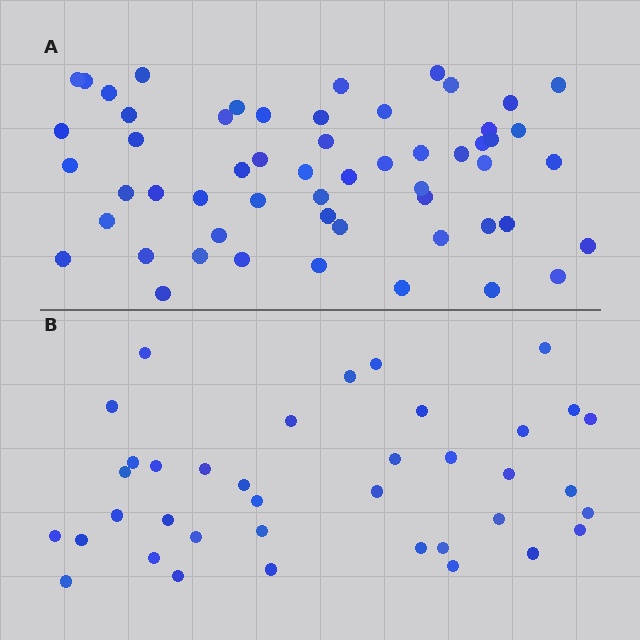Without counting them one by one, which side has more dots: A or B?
Region A (the top region) has more dots.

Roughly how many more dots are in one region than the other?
Region A has approximately 20 more dots than region B.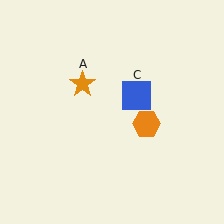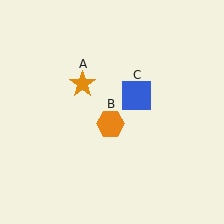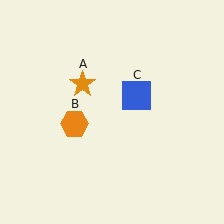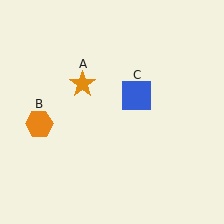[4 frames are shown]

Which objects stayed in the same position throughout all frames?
Orange star (object A) and blue square (object C) remained stationary.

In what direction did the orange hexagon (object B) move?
The orange hexagon (object B) moved left.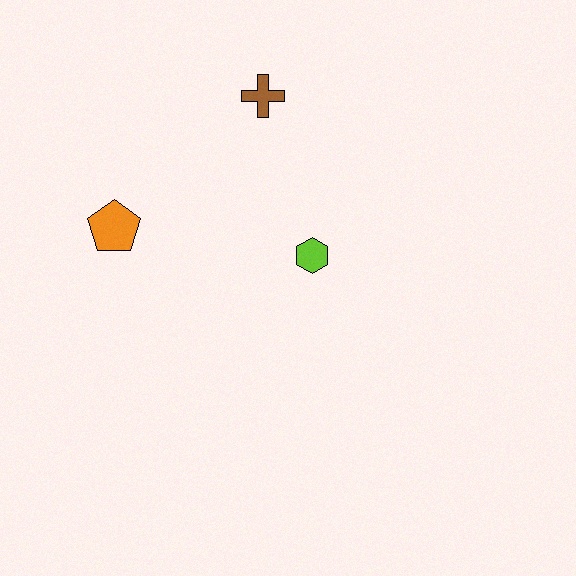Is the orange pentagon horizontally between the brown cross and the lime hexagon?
No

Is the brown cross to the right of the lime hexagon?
No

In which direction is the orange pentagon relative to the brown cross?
The orange pentagon is to the left of the brown cross.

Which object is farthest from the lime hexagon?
The orange pentagon is farthest from the lime hexagon.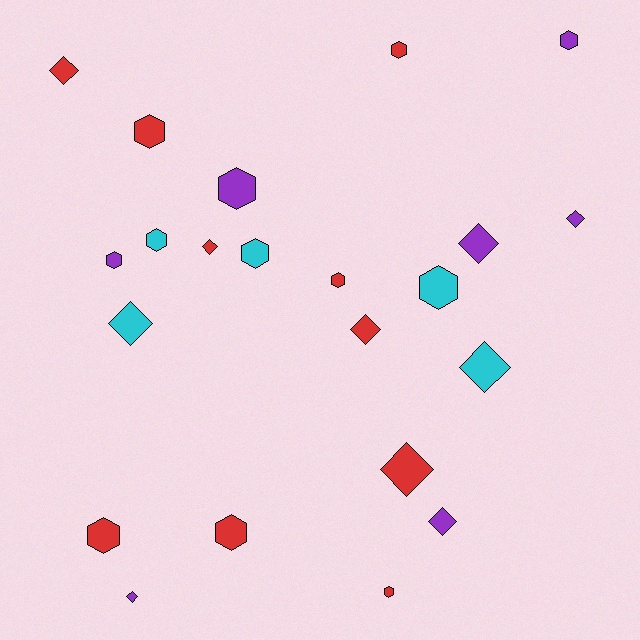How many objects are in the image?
There are 22 objects.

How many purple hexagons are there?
There are 3 purple hexagons.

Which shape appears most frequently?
Hexagon, with 12 objects.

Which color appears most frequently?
Red, with 10 objects.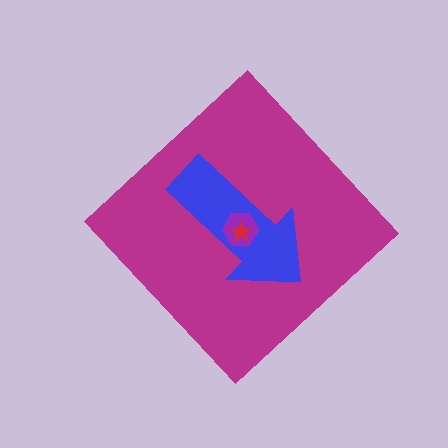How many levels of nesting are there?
4.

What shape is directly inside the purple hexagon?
The red star.